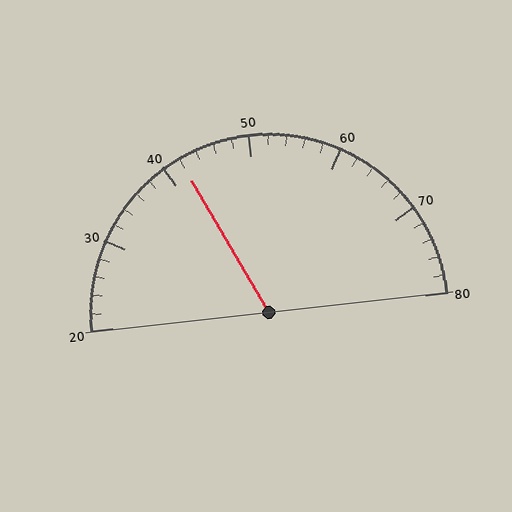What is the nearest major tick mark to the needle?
The nearest major tick mark is 40.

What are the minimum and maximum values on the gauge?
The gauge ranges from 20 to 80.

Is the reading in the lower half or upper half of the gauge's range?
The reading is in the lower half of the range (20 to 80).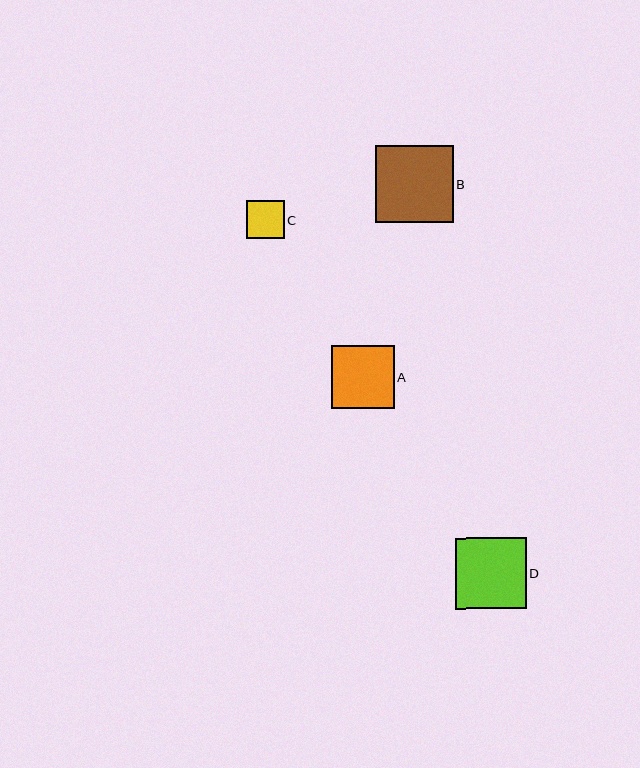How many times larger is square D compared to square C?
Square D is approximately 1.9 times the size of square C.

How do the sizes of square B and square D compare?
Square B and square D are approximately the same size.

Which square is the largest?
Square B is the largest with a size of approximately 78 pixels.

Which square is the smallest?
Square C is the smallest with a size of approximately 37 pixels.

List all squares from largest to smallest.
From largest to smallest: B, D, A, C.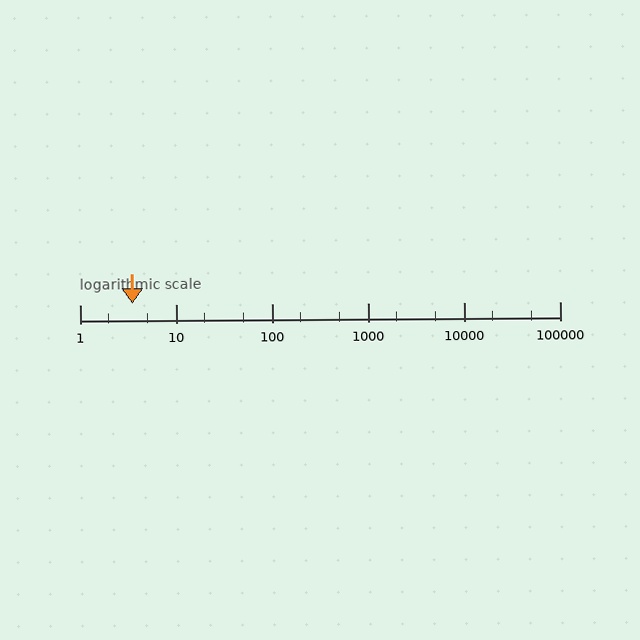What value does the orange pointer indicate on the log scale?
The pointer indicates approximately 3.5.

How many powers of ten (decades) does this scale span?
The scale spans 5 decades, from 1 to 100000.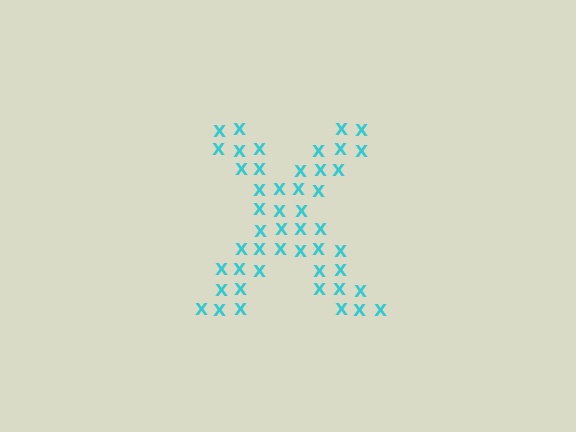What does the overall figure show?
The overall figure shows the letter X.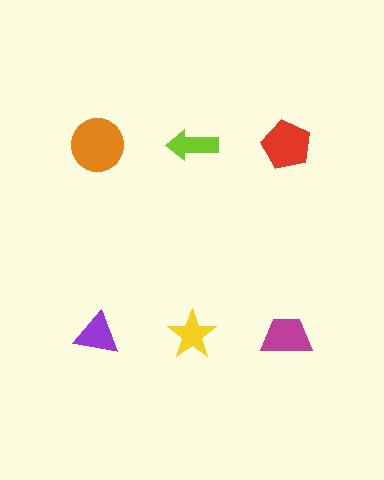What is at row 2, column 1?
A purple triangle.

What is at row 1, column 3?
A red pentagon.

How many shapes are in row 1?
3 shapes.